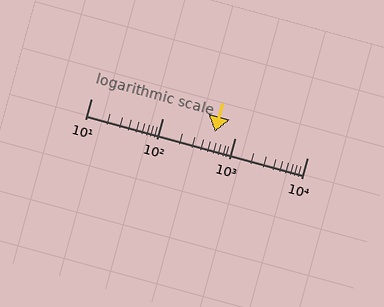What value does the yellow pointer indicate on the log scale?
The pointer indicates approximately 530.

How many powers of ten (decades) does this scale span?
The scale spans 3 decades, from 10 to 10000.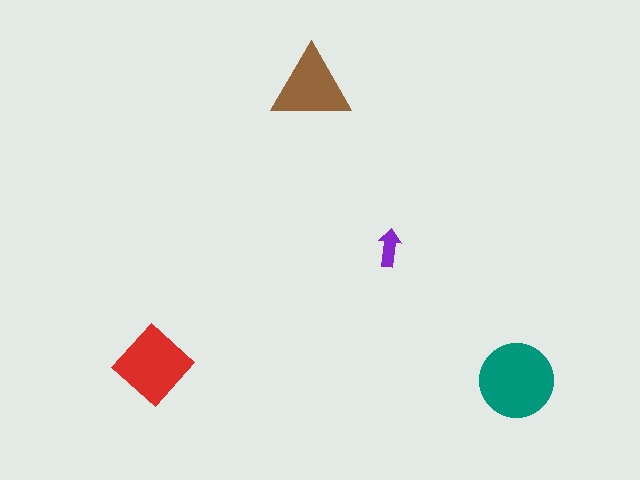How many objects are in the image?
There are 4 objects in the image.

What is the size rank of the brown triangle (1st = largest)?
3rd.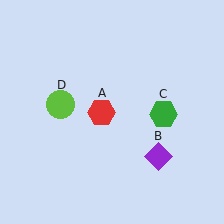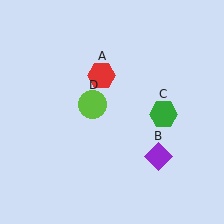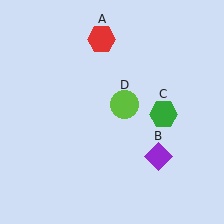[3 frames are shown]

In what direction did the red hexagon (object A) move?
The red hexagon (object A) moved up.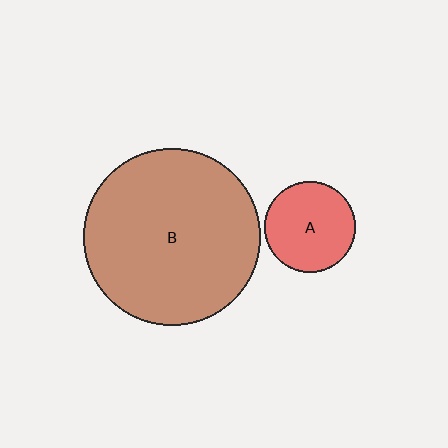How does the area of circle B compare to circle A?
Approximately 3.8 times.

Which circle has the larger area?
Circle B (brown).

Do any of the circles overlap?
No, none of the circles overlap.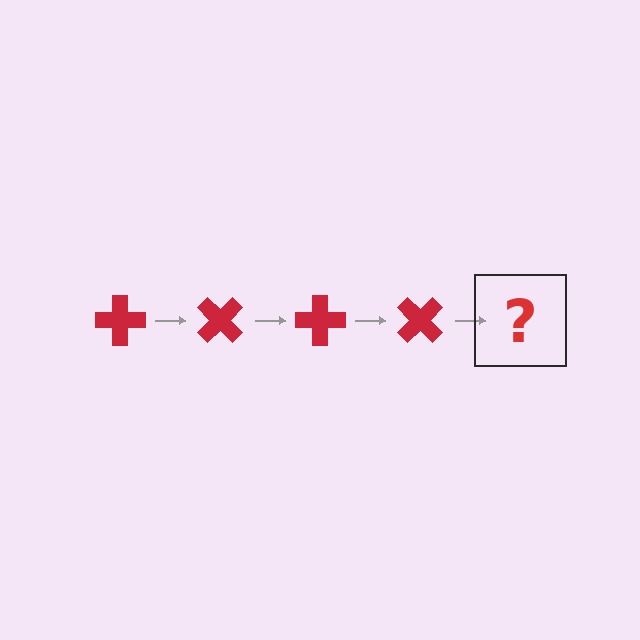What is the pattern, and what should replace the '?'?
The pattern is that the cross rotates 45 degrees each step. The '?' should be a red cross rotated 180 degrees.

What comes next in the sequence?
The next element should be a red cross rotated 180 degrees.